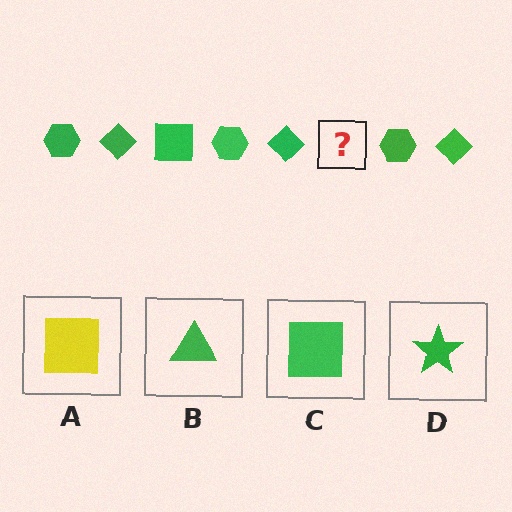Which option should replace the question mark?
Option C.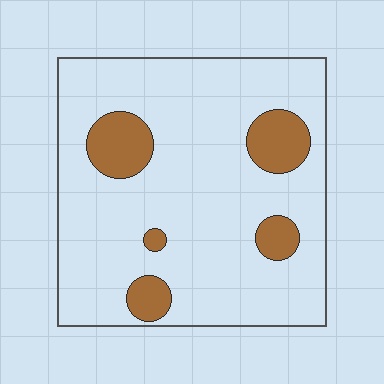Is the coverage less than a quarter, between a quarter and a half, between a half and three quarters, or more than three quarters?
Less than a quarter.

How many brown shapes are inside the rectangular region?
5.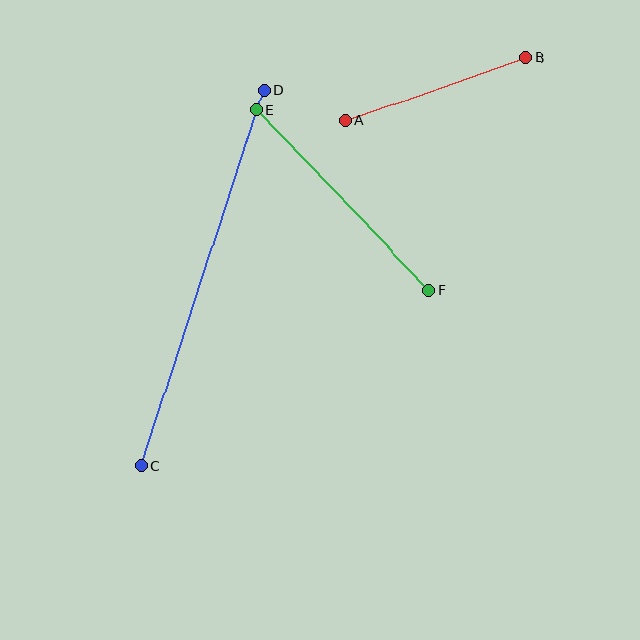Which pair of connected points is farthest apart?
Points C and D are farthest apart.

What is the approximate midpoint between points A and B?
The midpoint is at approximately (435, 89) pixels.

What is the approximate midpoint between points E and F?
The midpoint is at approximately (343, 200) pixels.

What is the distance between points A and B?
The distance is approximately 191 pixels.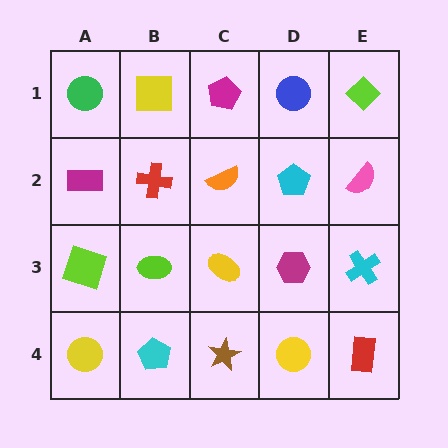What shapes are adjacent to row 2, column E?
A lime diamond (row 1, column E), a cyan cross (row 3, column E), a cyan pentagon (row 2, column D).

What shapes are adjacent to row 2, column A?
A green circle (row 1, column A), a lime square (row 3, column A), a red cross (row 2, column B).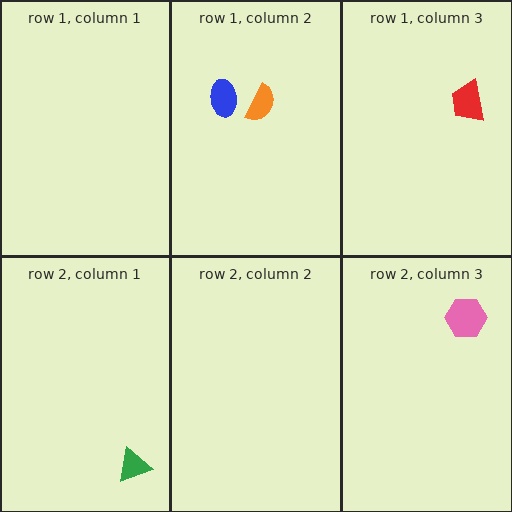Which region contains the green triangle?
The row 2, column 1 region.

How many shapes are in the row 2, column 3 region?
1.